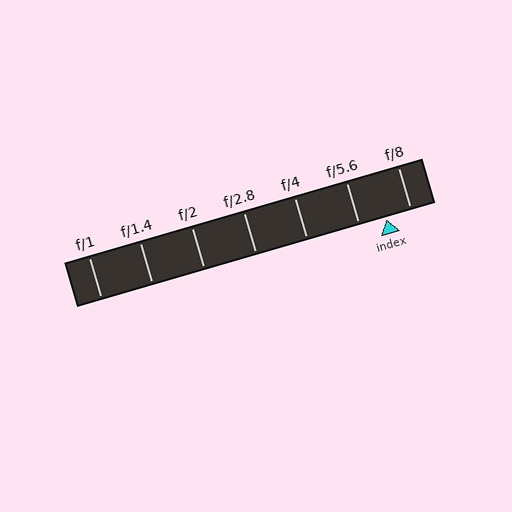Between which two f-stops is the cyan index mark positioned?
The index mark is between f/5.6 and f/8.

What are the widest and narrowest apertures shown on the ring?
The widest aperture shown is f/1 and the narrowest is f/8.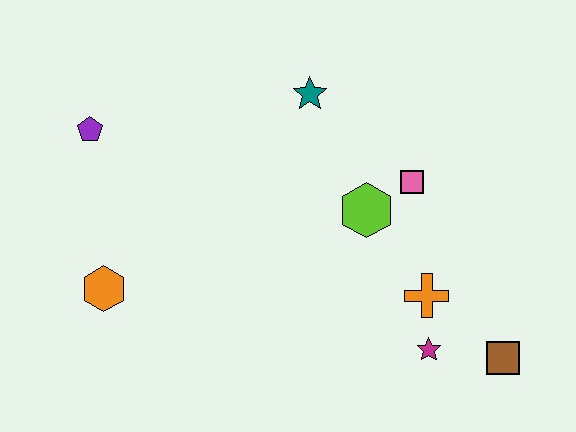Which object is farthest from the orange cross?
The purple pentagon is farthest from the orange cross.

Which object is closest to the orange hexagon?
The purple pentagon is closest to the orange hexagon.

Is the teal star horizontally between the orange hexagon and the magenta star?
Yes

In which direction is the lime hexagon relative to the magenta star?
The lime hexagon is above the magenta star.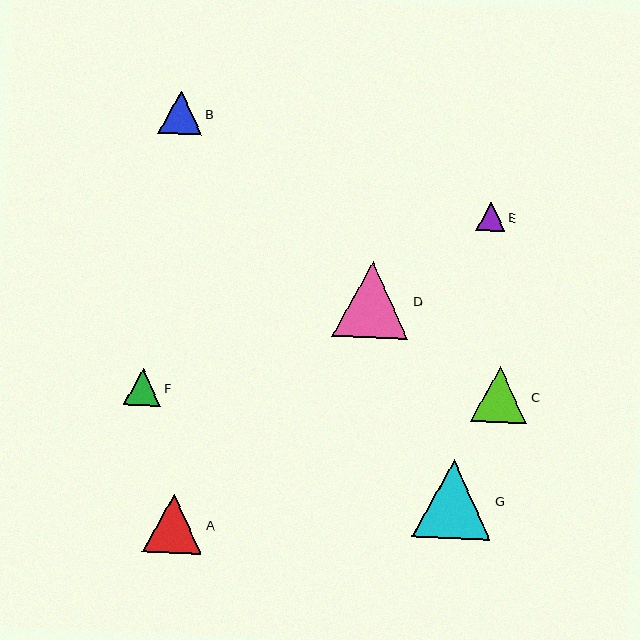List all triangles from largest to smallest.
From largest to smallest: G, D, A, C, B, F, E.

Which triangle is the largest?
Triangle G is the largest with a size of approximately 78 pixels.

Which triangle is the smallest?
Triangle E is the smallest with a size of approximately 28 pixels.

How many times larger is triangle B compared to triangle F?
Triangle B is approximately 1.2 times the size of triangle F.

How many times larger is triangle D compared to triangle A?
Triangle D is approximately 1.3 times the size of triangle A.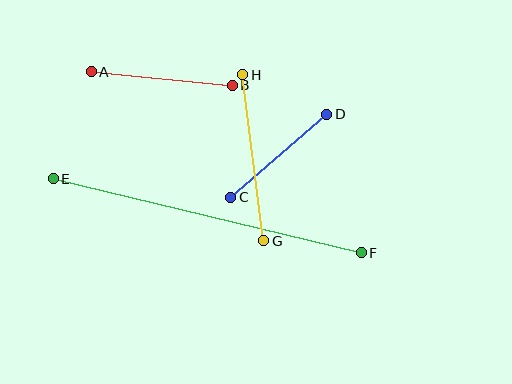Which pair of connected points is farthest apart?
Points E and F are farthest apart.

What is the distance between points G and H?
The distance is approximately 167 pixels.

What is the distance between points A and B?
The distance is approximately 142 pixels.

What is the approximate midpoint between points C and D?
The midpoint is at approximately (279, 156) pixels.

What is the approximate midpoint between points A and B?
The midpoint is at approximately (162, 79) pixels.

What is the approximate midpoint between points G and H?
The midpoint is at approximately (253, 158) pixels.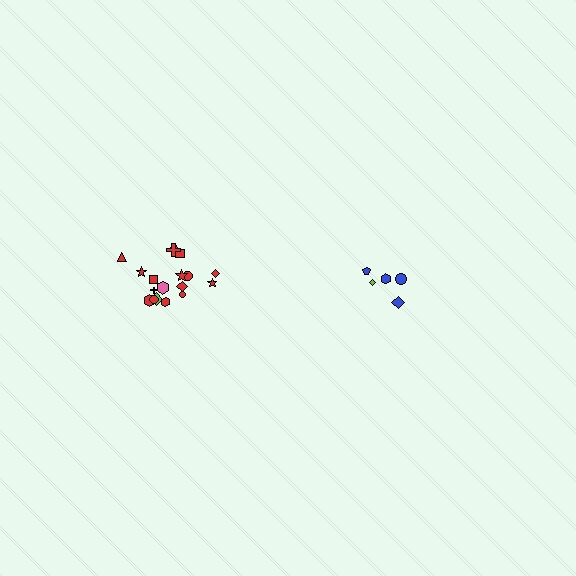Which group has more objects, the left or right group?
The left group.